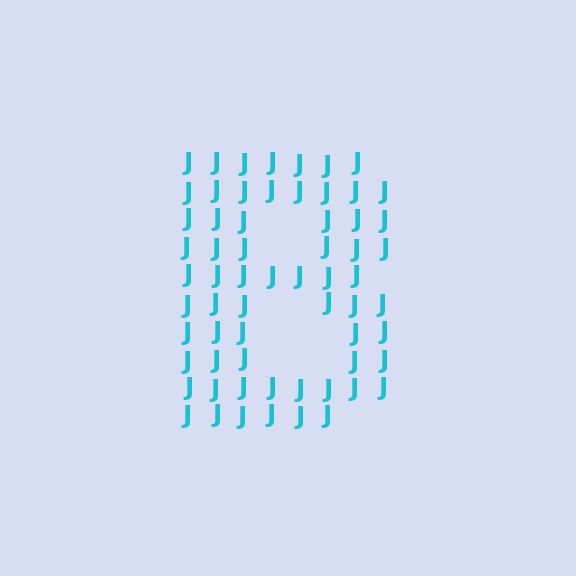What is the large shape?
The large shape is the letter B.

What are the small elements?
The small elements are letter J's.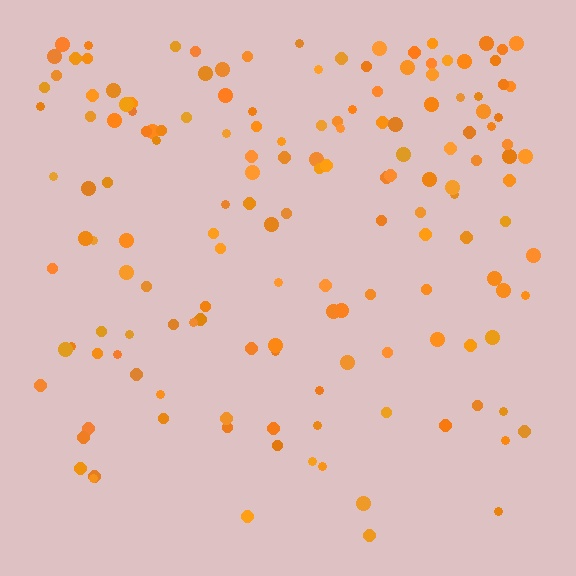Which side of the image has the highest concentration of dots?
The top.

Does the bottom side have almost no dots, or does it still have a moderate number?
Still a moderate number, just noticeably fewer than the top.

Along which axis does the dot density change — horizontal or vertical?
Vertical.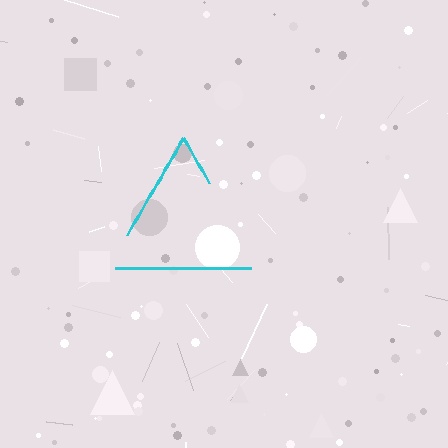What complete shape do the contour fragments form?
The contour fragments form a triangle.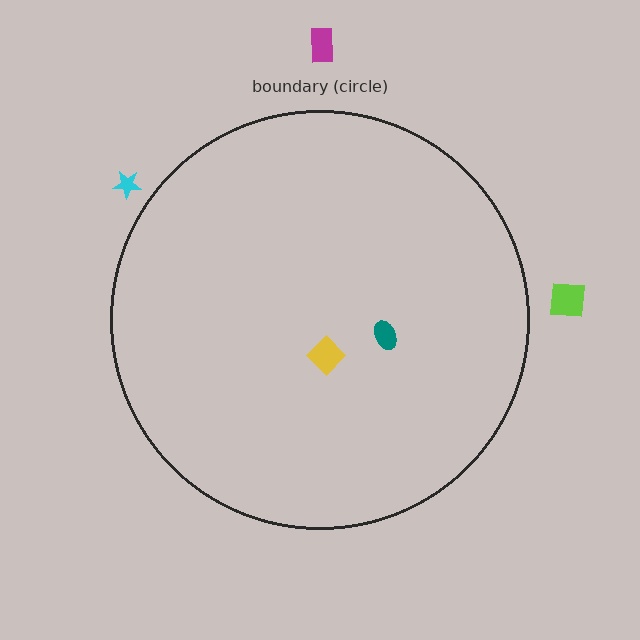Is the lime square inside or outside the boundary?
Outside.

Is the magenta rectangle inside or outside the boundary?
Outside.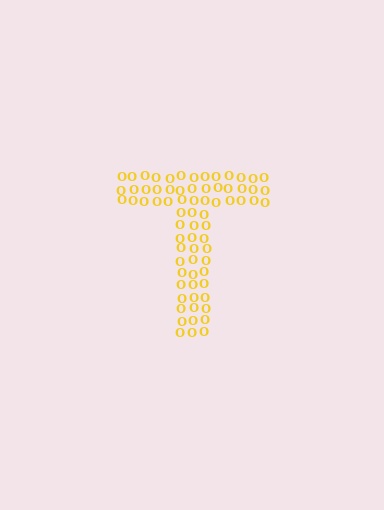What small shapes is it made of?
It is made of small letter O's.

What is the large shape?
The large shape is the letter T.